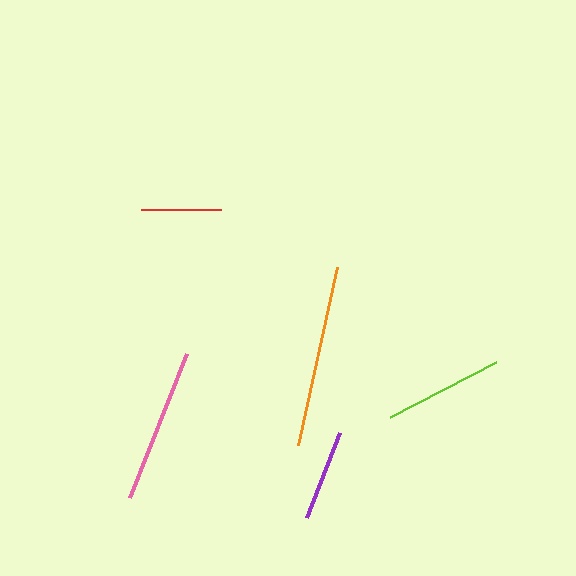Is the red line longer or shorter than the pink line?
The pink line is longer than the red line.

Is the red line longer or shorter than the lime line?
The lime line is longer than the red line.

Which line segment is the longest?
The orange line is the longest at approximately 182 pixels.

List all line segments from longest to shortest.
From longest to shortest: orange, pink, lime, purple, red.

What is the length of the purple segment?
The purple segment is approximately 91 pixels long.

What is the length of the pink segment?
The pink segment is approximately 156 pixels long.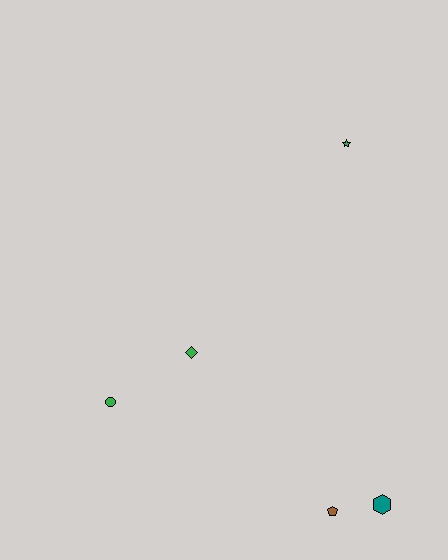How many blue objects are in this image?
There are no blue objects.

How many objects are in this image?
There are 5 objects.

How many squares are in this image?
There are no squares.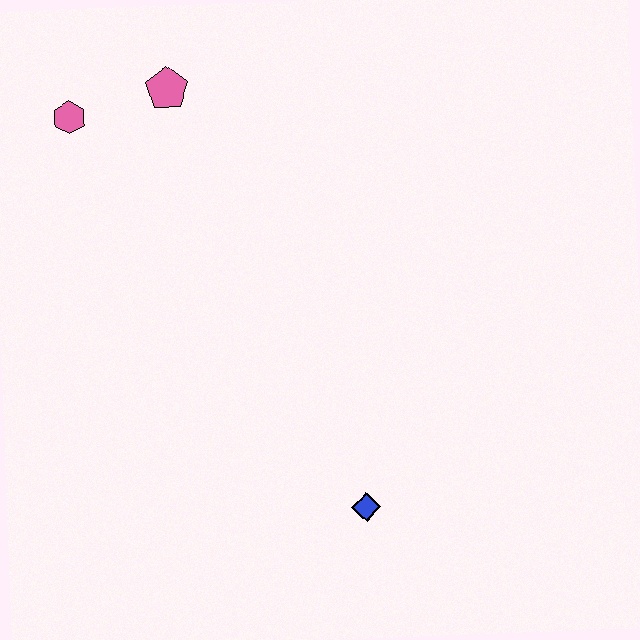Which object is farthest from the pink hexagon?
The blue diamond is farthest from the pink hexagon.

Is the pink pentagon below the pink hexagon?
No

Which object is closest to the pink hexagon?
The pink pentagon is closest to the pink hexagon.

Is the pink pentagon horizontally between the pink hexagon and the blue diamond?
Yes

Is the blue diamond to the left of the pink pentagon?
No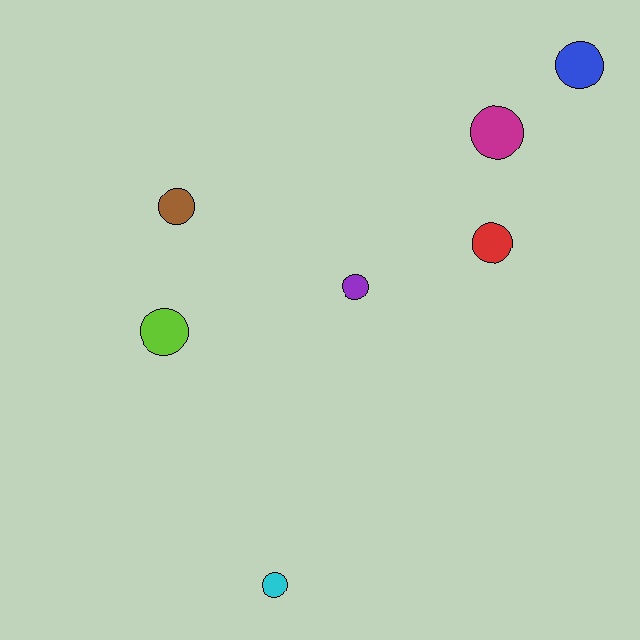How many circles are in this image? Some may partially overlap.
There are 7 circles.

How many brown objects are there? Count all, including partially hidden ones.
There is 1 brown object.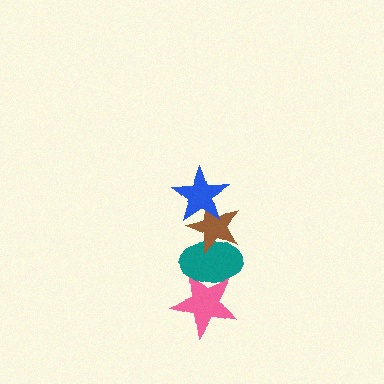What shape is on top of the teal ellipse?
The brown star is on top of the teal ellipse.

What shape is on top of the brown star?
The blue star is on top of the brown star.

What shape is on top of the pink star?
The teal ellipse is on top of the pink star.